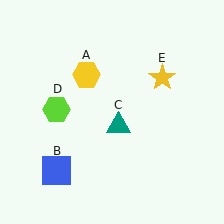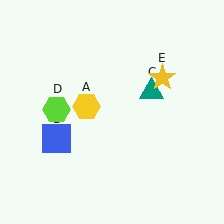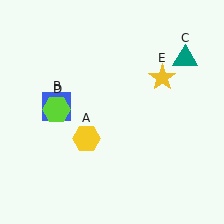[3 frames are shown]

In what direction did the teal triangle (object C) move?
The teal triangle (object C) moved up and to the right.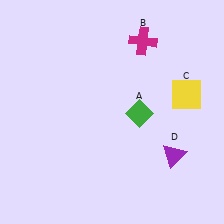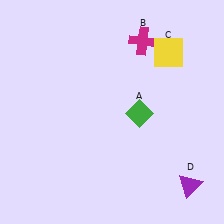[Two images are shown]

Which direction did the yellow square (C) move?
The yellow square (C) moved up.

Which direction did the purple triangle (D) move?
The purple triangle (D) moved down.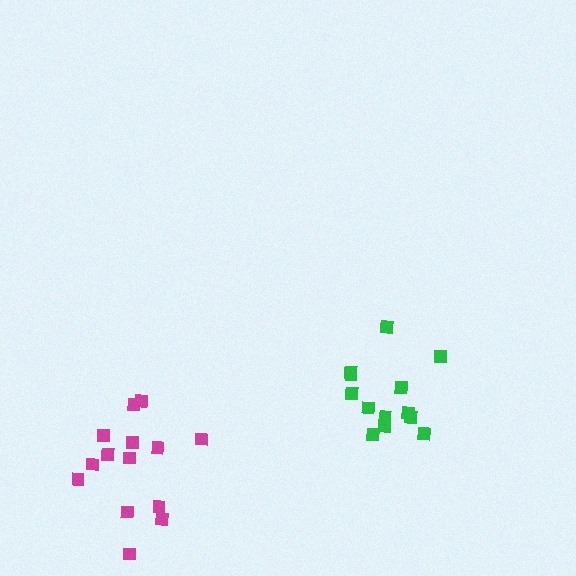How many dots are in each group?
Group 1: 13 dots, Group 2: 14 dots (27 total).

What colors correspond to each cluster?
The clusters are colored: green, magenta.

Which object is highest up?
The green cluster is topmost.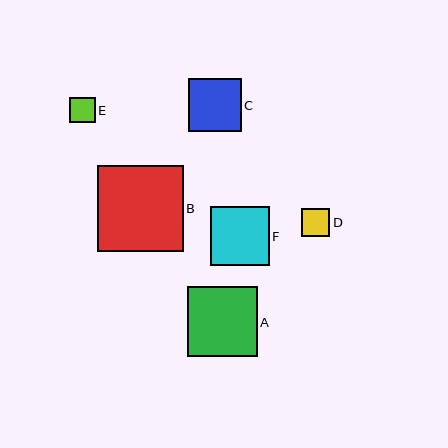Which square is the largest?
Square B is the largest with a size of approximately 86 pixels.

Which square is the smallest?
Square E is the smallest with a size of approximately 26 pixels.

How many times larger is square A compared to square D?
Square A is approximately 2.5 times the size of square D.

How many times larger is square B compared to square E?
Square B is approximately 3.3 times the size of square E.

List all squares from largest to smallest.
From largest to smallest: B, A, F, C, D, E.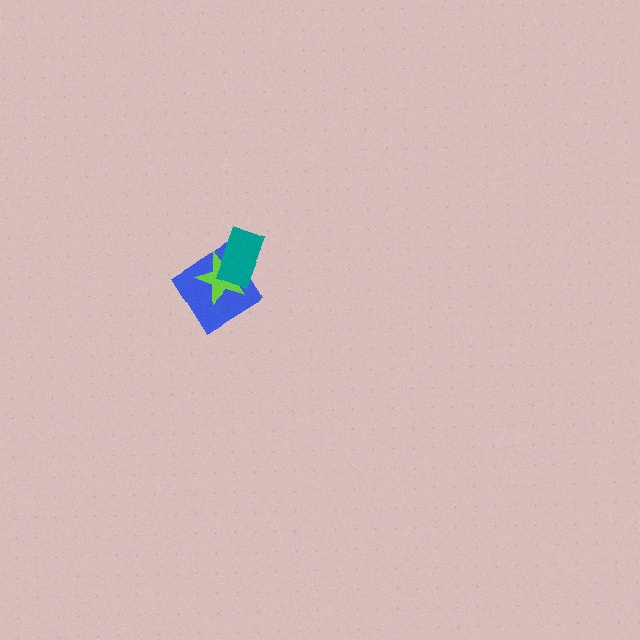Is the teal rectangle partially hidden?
No, no other shape covers it.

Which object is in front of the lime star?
The teal rectangle is in front of the lime star.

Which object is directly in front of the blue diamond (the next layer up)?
The lime star is directly in front of the blue diamond.